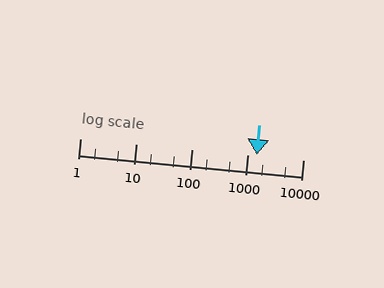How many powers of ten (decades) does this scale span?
The scale spans 4 decades, from 1 to 10000.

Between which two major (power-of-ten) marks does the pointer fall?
The pointer is between 1000 and 10000.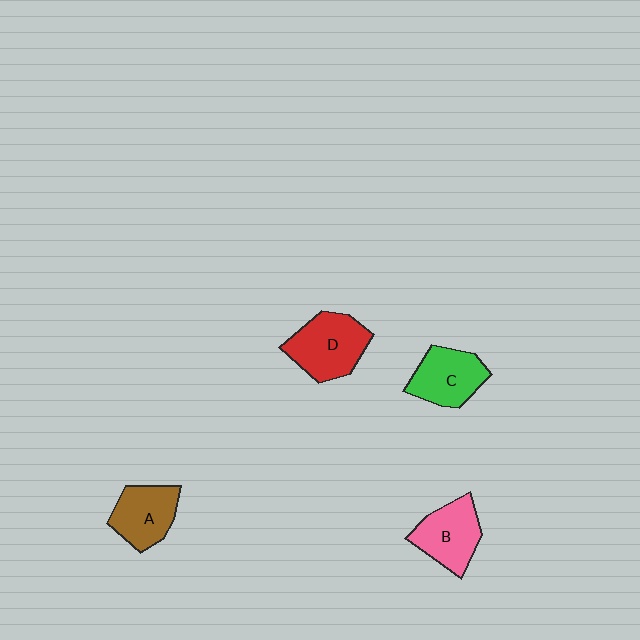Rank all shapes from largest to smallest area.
From largest to smallest: D (red), B (pink), C (green), A (brown).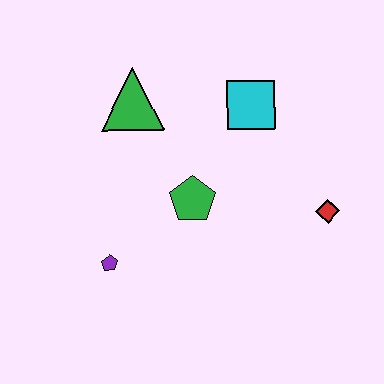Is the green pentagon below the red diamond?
No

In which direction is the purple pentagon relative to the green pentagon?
The purple pentagon is to the left of the green pentagon.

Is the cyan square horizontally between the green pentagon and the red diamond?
Yes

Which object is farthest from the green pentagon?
The red diamond is farthest from the green pentagon.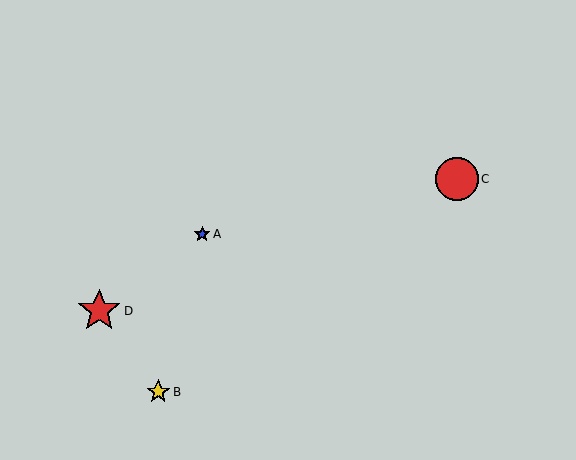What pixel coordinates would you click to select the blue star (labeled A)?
Click at (202, 234) to select the blue star A.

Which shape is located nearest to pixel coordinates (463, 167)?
The red circle (labeled C) at (457, 179) is nearest to that location.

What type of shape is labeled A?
Shape A is a blue star.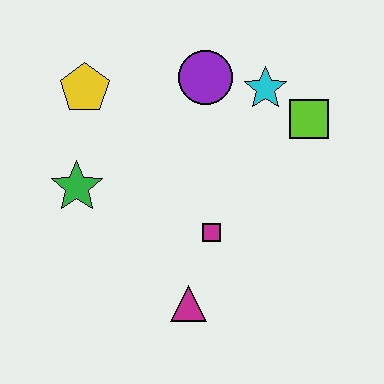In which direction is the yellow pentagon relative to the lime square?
The yellow pentagon is to the left of the lime square.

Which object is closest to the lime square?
The cyan star is closest to the lime square.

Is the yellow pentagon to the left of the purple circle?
Yes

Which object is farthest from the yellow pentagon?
The magenta triangle is farthest from the yellow pentagon.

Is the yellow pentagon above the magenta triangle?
Yes